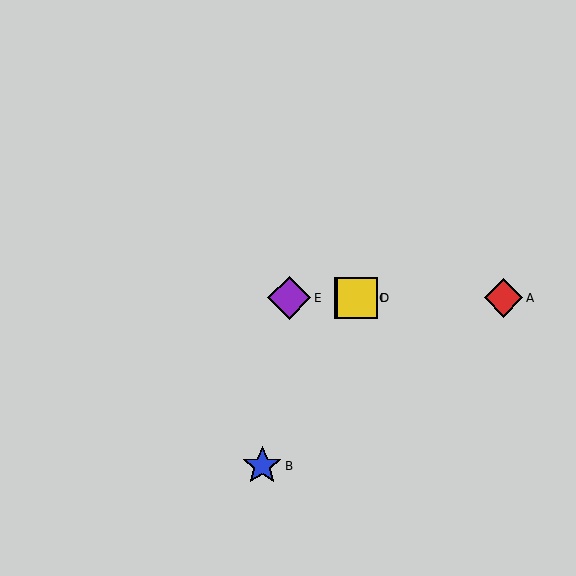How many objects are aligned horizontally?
4 objects (A, C, D, E) are aligned horizontally.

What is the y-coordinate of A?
Object A is at y≈298.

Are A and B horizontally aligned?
No, A is at y≈298 and B is at y≈466.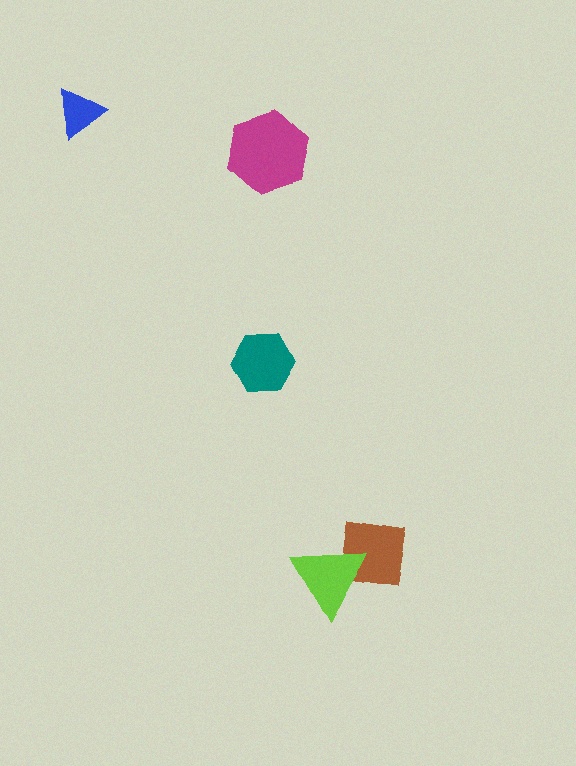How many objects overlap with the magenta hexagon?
0 objects overlap with the magenta hexagon.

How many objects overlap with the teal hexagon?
0 objects overlap with the teal hexagon.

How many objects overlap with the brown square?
1 object overlaps with the brown square.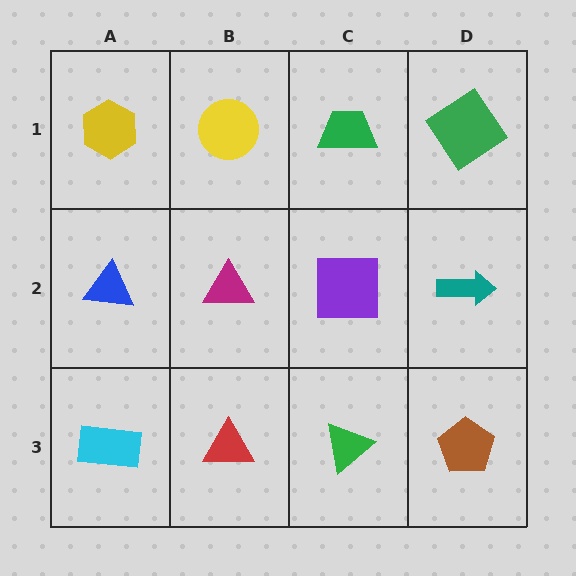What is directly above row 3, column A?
A blue triangle.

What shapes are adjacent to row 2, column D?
A green diamond (row 1, column D), a brown pentagon (row 3, column D), a purple square (row 2, column C).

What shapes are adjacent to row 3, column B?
A magenta triangle (row 2, column B), a cyan rectangle (row 3, column A), a green triangle (row 3, column C).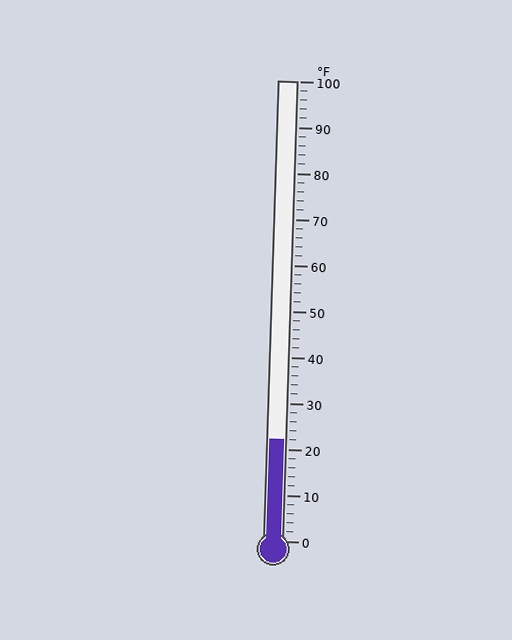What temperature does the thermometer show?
The thermometer shows approximately 22°F.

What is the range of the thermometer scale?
The thermometer scale ranges from 0°F to 100°F.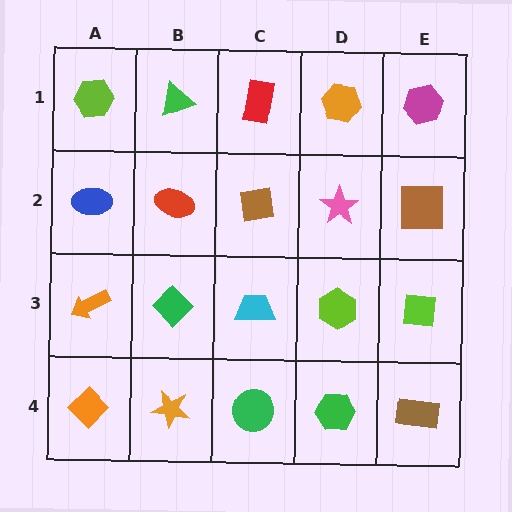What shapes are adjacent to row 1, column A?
A blue ellipse (row 2, column A), a green triangle (row 1, column B).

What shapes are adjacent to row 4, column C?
A cyan trapezoid (row 3, column C), an orange star (row 4, column B), a green hexagon (row 4, column D).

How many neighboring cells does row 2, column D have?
4.